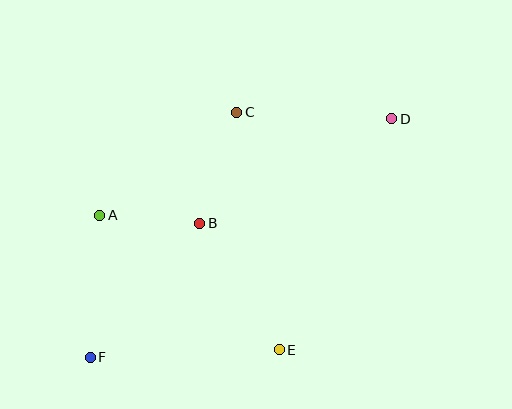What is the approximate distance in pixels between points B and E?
The distance between B and E is approximately 149 pixels.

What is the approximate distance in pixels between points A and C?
The distance between A and C is approximately 171 pixels.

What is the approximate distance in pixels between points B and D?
The distance between B and D is approximately 219 pixels.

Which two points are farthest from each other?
Points D and F are farthest from each other.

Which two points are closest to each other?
Points A and B are closest to each other.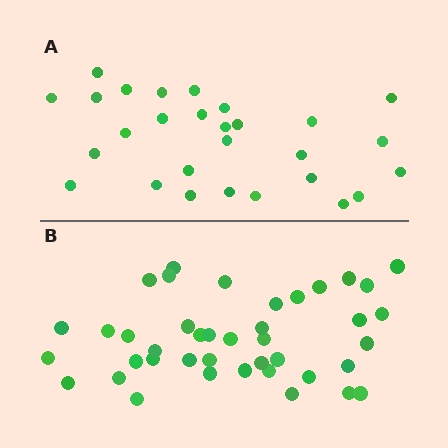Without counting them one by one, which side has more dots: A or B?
Region B (the bottom region) has more dots.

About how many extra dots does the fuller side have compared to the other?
Region B has approximately 15 more dots than region A.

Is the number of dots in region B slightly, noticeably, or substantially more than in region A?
Region B has substantially more. The ratio is roughly 1.5 to 1.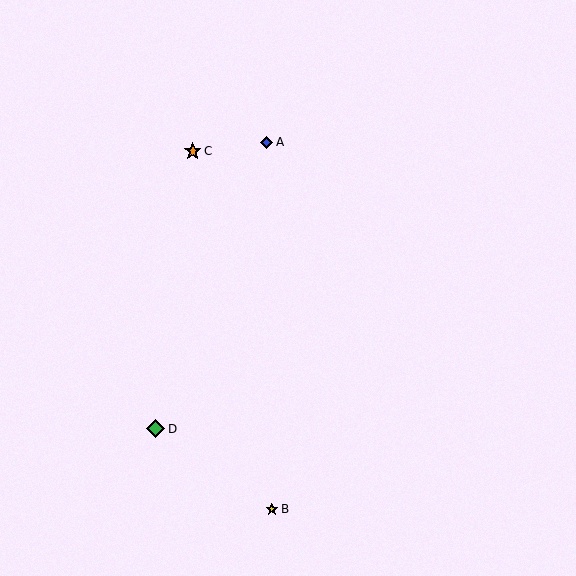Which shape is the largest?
The green diamond (labeled D) is the largest.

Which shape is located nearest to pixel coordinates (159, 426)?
The green diamond (labeled D) at (156, 429) is nearest to that location.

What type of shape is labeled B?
Shape B is a yellow star.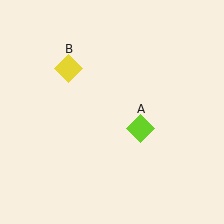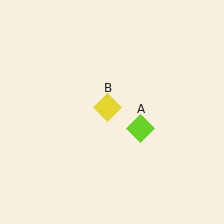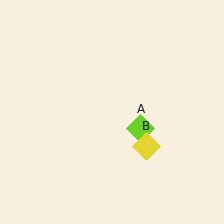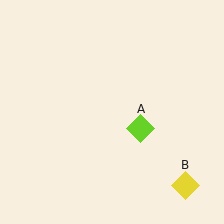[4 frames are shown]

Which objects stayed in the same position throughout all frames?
Lime diamond (object A) remained stationary.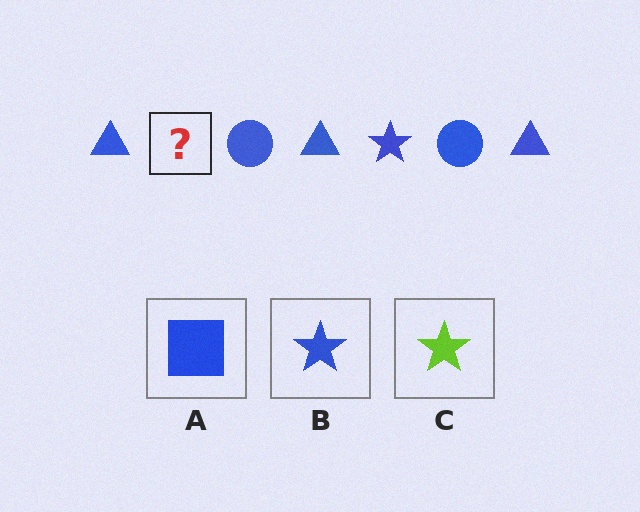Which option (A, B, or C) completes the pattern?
B.